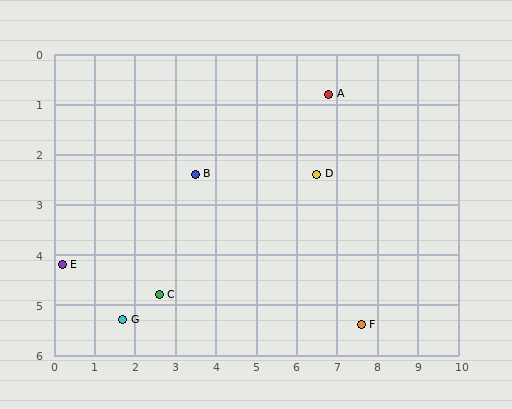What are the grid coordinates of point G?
Point G is at approximately (1.7, 5.3).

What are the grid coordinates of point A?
Point A is at approximately (6.8, 0.8).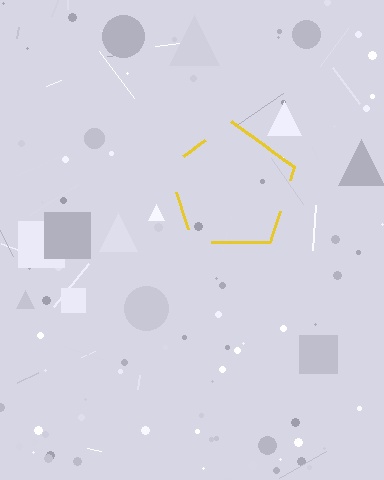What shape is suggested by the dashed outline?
The dashed outline suggests a pentagon.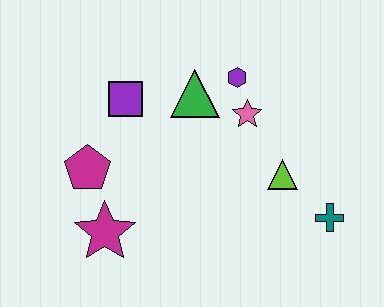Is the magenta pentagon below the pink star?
Yes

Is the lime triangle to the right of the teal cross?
No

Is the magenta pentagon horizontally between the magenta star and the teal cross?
No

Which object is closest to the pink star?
The purple hexagon is closest to the pink star.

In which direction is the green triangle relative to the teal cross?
The green triangle is to the left of the teal cross.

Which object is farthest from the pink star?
The magenta star is farthest from the pink star.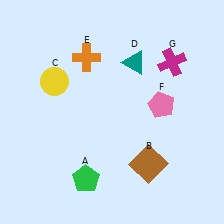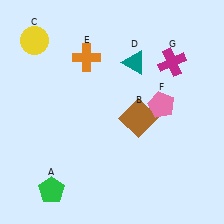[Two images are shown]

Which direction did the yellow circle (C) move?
The yellow circle (C) moved up.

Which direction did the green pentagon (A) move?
The green pentagon (A) moved left.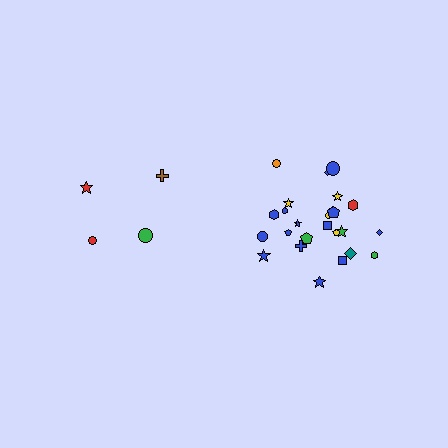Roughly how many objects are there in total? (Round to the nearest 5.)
Roughly 30 objects in total.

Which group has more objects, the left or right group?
The right group.